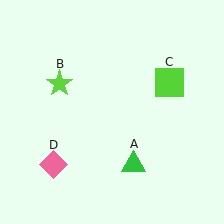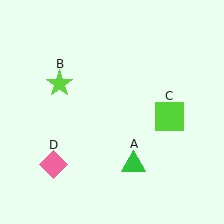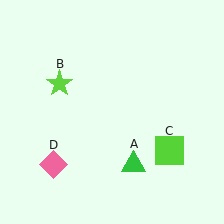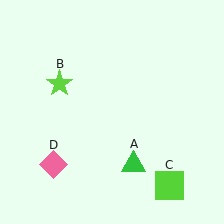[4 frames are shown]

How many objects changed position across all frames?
1 object changed position: lime square (object C).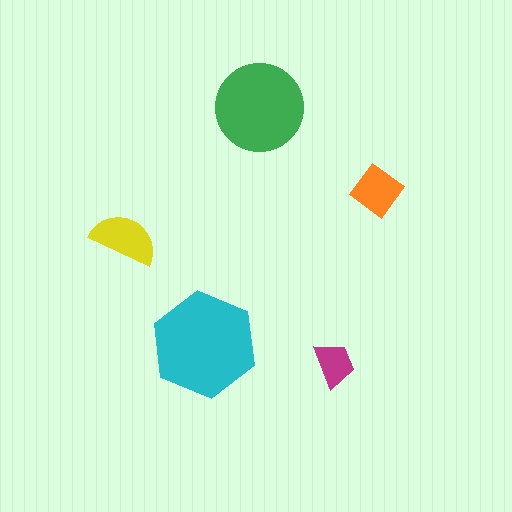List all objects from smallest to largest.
The magenta trapezoid, the orange diamond, the yellow semicircle, the green circle, the cyan hexagon.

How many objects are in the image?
There are 5 objects in the image.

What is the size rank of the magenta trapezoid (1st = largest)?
5th.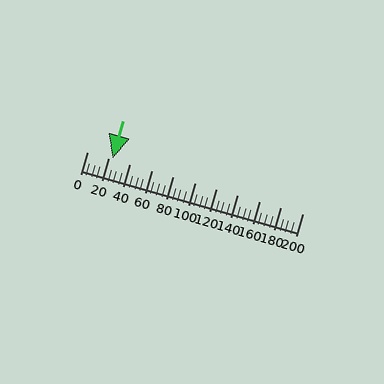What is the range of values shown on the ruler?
The ruler shows values from 0 to 200.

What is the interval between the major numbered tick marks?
The major tick marks are spaced 20 units apart.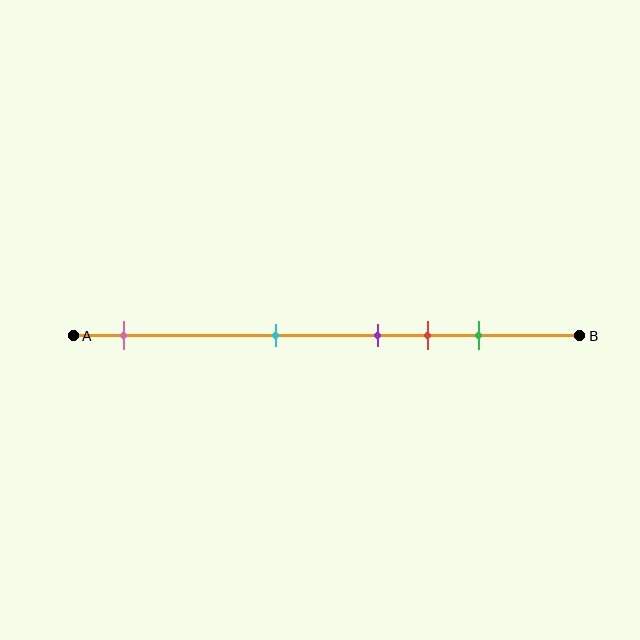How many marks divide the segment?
There are 5 marks dividing the segment.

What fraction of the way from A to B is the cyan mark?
The cyan mark is approximately 40% (0.4) of the way from A to B.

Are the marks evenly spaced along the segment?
No, the marks are not evenly spaced.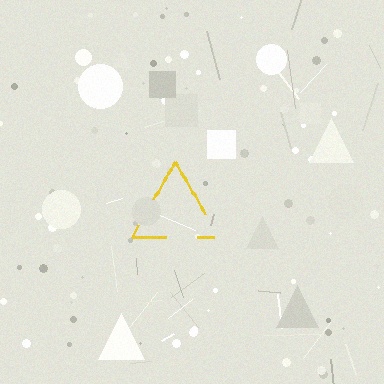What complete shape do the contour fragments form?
The contour fragments form a triangle.